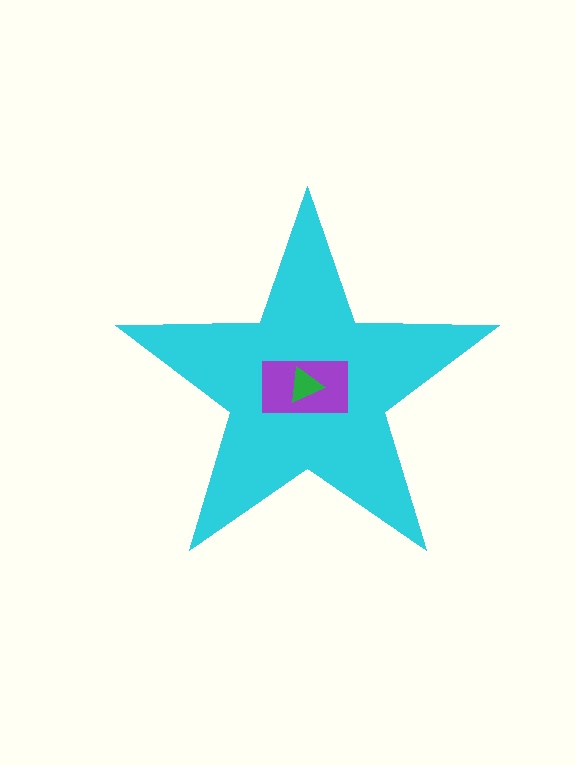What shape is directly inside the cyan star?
The purple rectangle.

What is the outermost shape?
The cyan star.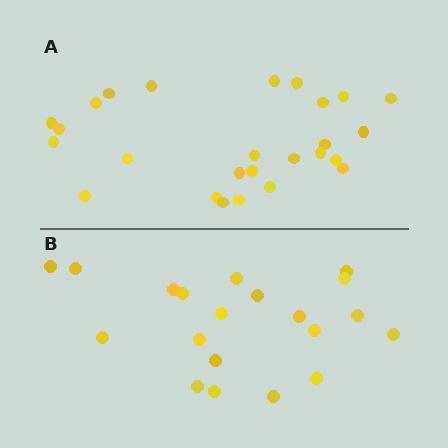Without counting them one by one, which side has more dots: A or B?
Region A (the top region) has more dots.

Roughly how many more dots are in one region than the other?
Region A has about 6 more dots than region B.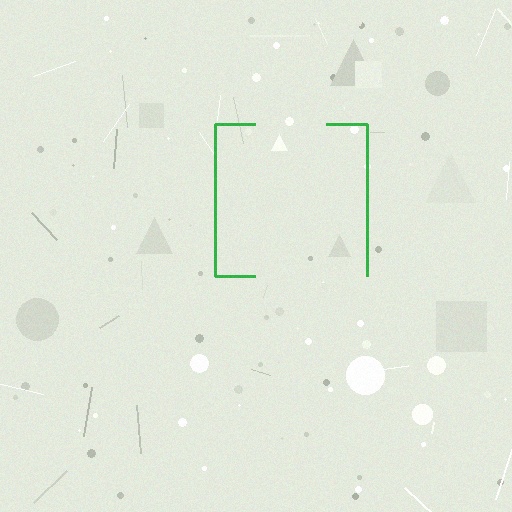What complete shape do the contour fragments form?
The contour fragments form a square.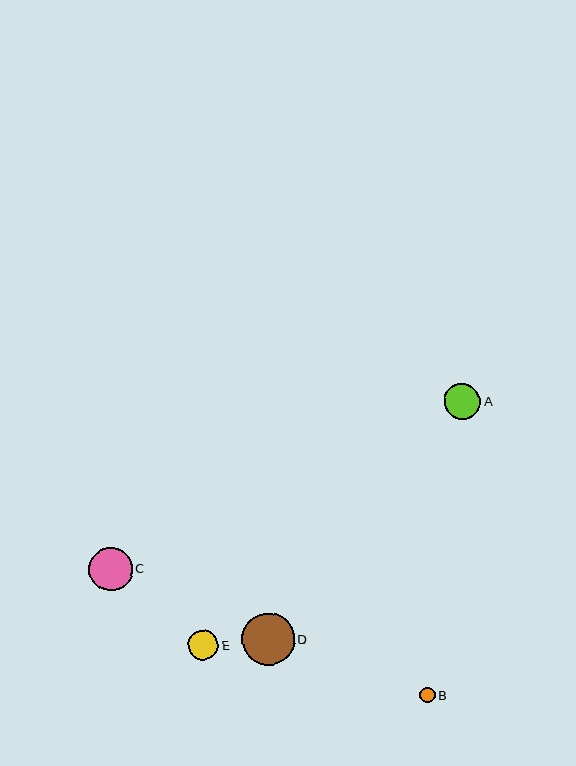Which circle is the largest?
Circle D is the largest with a size of approximately 53 pixels.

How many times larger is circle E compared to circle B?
Circle E is approximately 1.9 times the size of circle B.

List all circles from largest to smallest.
From largest to smallest: D, C, A, E, B.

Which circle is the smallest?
Circle B is the smallest with a size of approximately 16 pixels.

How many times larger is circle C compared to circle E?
Circle C is approximately 1.4 times the size of circle E.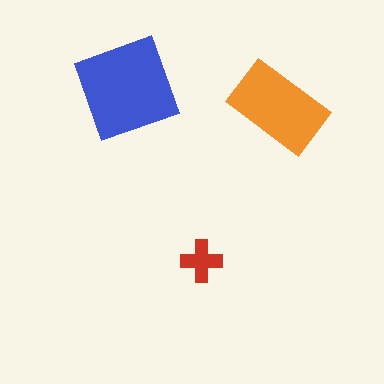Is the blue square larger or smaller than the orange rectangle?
Larger.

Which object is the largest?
The blue square.